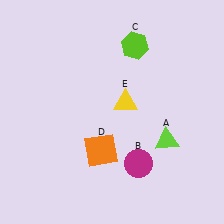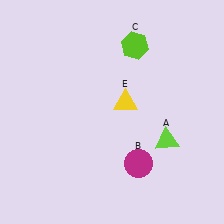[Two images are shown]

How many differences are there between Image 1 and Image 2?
There is 1 difference between the two images.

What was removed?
The orange square (D) was removed in Image 2.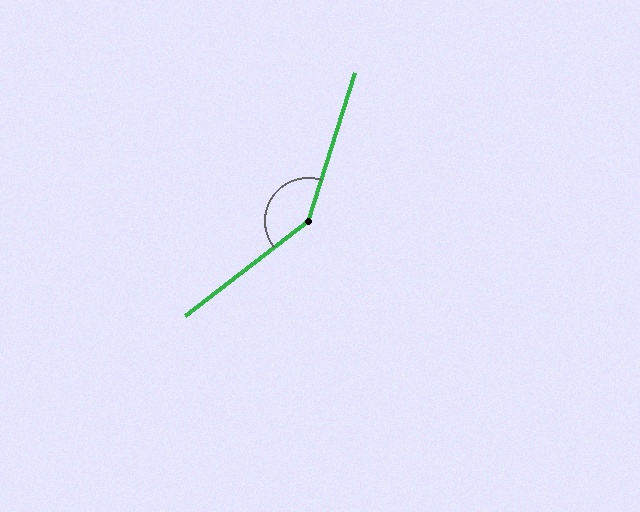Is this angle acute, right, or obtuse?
It is obtuse.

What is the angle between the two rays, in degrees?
Approximately 145 degrees.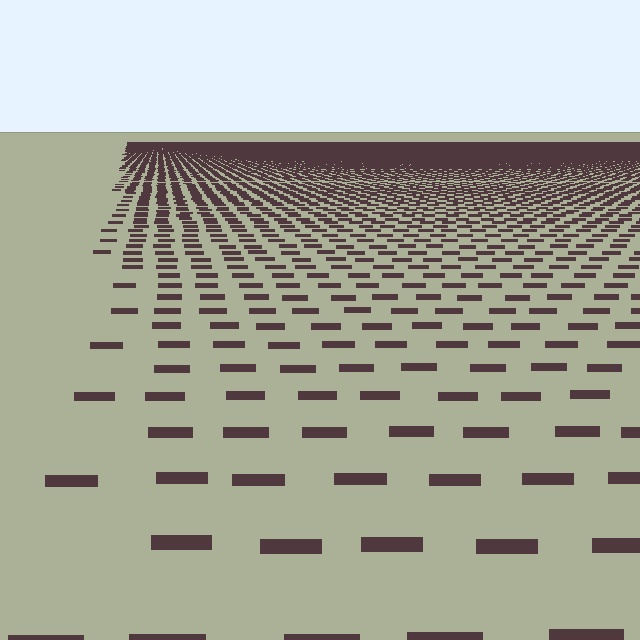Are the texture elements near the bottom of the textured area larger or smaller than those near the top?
Larger. Near the bottom, elements are closer to the viewer and appear at a bigger on-screen size.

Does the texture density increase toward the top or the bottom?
Density increases toward the top.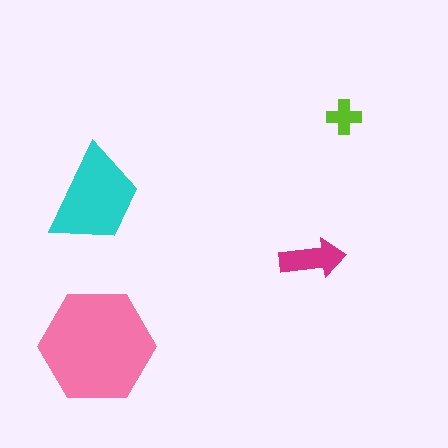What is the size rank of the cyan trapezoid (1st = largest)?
2nd.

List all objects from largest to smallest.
The pink hexagon, the cyan trapezoid, the magenta arrow, the lime cross.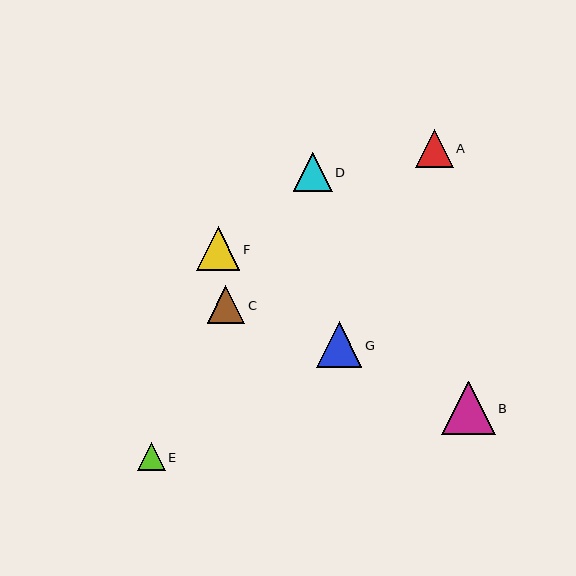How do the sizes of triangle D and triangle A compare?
Triangle D and triangle A are approximately the same size.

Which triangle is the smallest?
Triangle E is the smallest with a size of approximately 28 pixels.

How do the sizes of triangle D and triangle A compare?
Triangle D and triangle A are approximately the same size.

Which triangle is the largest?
Triangle B is the largest with a size of approximately 53 pixels.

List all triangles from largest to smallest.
From largest to smallest: B, G, F, D, A, C, E.